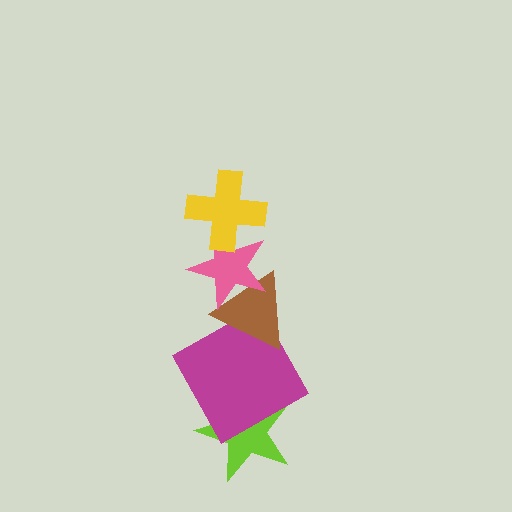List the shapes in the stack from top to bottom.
From top to bottom: the yellow cross, the pink star, the brown triangle, the magenta square, the lime star.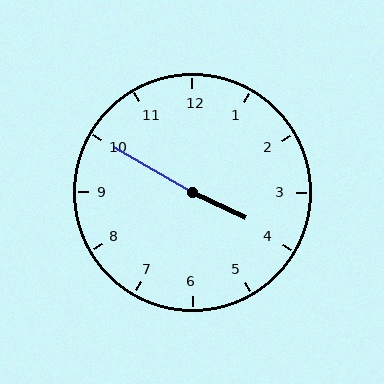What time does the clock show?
3:50.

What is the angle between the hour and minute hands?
Approximately 175 degrees.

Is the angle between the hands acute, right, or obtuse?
It is obtuse.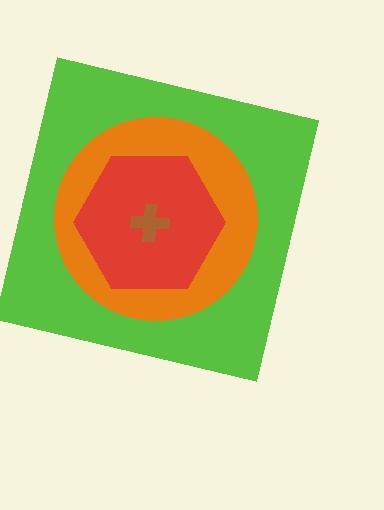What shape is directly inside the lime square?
The orange circle.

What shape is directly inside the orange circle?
The red hexagon.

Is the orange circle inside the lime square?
Yes.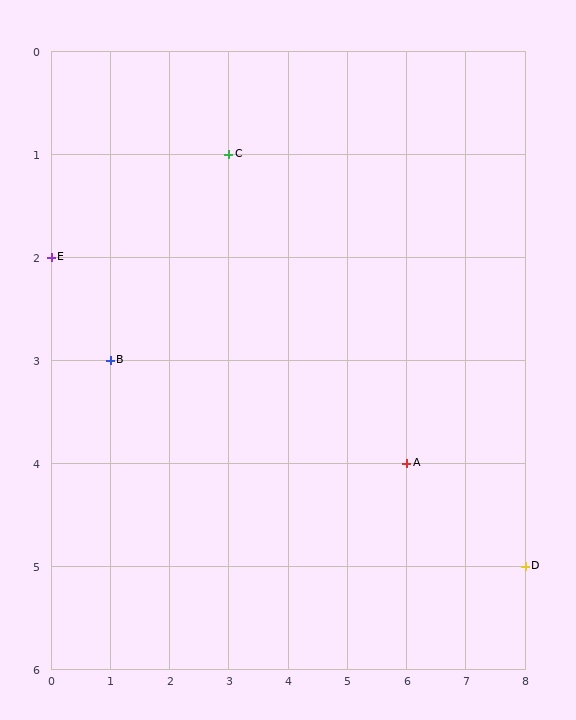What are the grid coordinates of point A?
Point A is at grid coordinates (6, 4).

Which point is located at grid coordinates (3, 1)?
Point C is at (3, 1).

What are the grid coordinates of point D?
Point D is at grid coordinates (8, 5).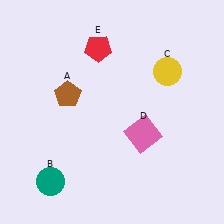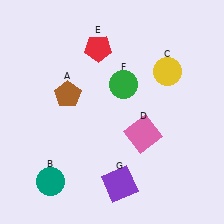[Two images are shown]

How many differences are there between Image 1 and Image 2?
There are 2 differences between the two images.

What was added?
A green circle (F), a purple square (G) were added in Image 2.